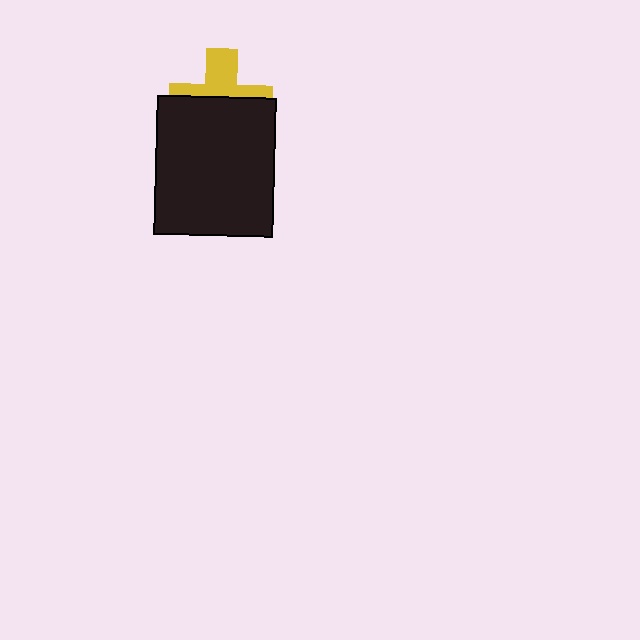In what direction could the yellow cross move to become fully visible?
The yellow cross could move up. That would shift it out from behind the black rectangle entirely.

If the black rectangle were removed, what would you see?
You would see the complete yellow cross.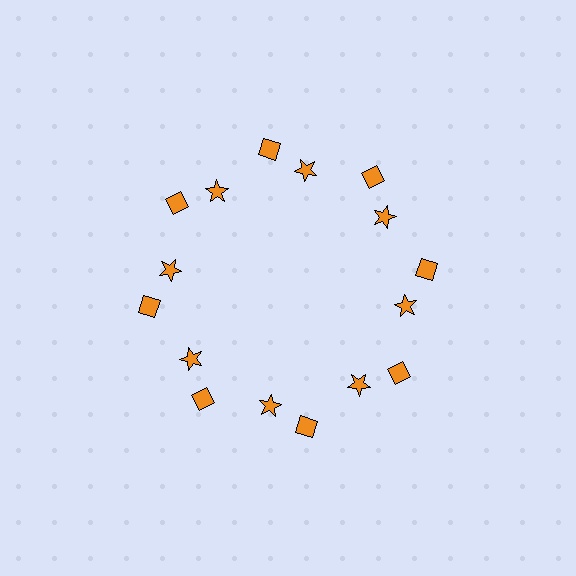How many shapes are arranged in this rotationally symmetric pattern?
There are 16 shapes, arranged in 8 groups of 2.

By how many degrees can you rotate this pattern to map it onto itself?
The pattern maps onto itself every 45 degrees of rotation.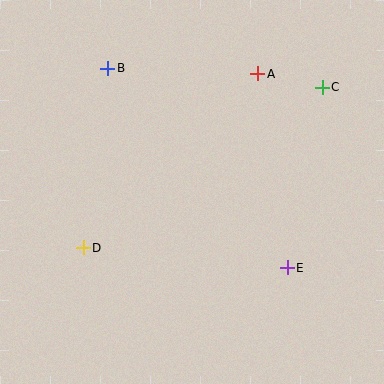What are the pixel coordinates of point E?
Point E is at (287, 268).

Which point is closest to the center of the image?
Point E at (287, 268) is closest to the center.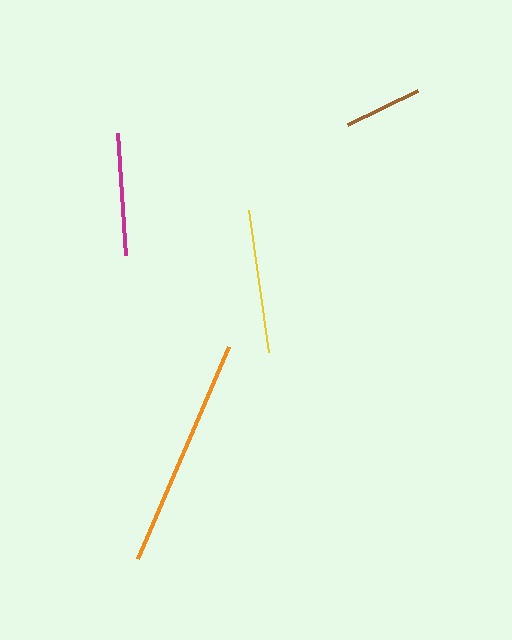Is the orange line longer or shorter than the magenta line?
The orange line is longer than the magenta line.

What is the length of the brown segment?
The brown segment is approximately 78 pixels long.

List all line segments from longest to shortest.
From longest to shortest: orange, yellow, magenta, brown.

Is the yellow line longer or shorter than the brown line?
The yellow line is longer than the brown line.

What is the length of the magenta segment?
The magenta segment is approximately 122 pixels long.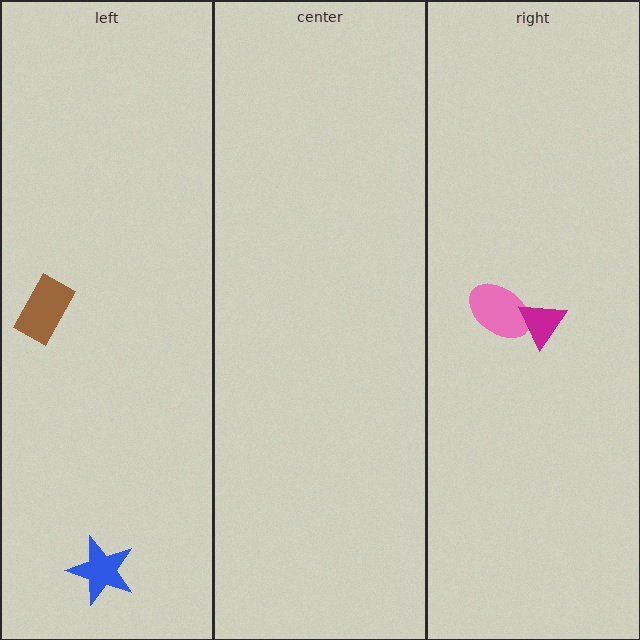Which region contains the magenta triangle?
The right region.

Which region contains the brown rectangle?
The left region.